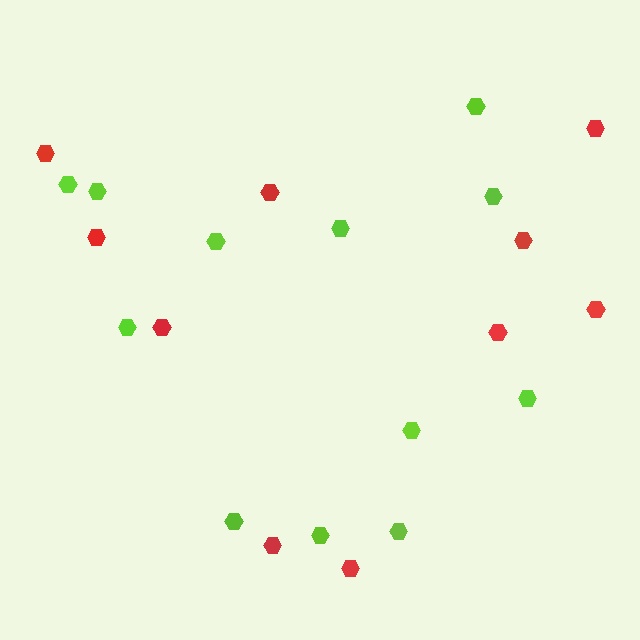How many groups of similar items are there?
There are 2 groups: one group of red hexagons (10) and one group of lime hexagons (12).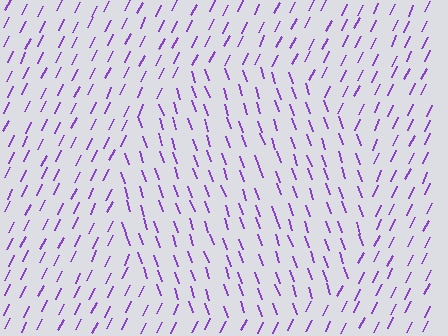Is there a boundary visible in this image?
Yes, there is a texture boundary formed by a change in line orientation.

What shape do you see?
I see a circle.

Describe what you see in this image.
The image is filled with small purple line segments. A circle region in the image has lines oriented differently from the surrounding lines, creating a visible texture boundary.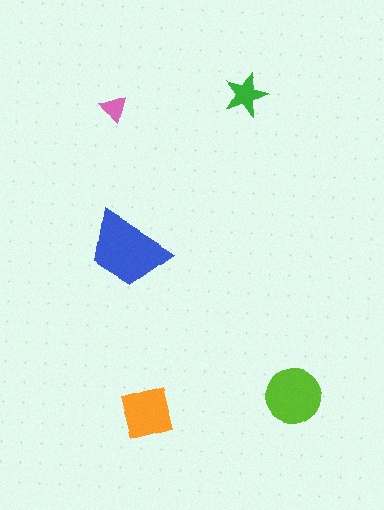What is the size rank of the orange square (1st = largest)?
3rd.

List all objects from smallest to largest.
The pink triangle, the green star, the orange square, the lime circle, the blue trapezoid.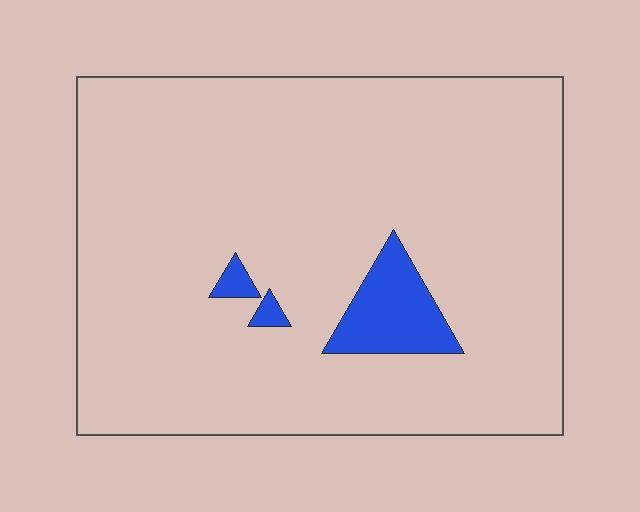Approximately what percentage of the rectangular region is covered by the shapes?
Approximately 5%.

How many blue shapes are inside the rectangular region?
3.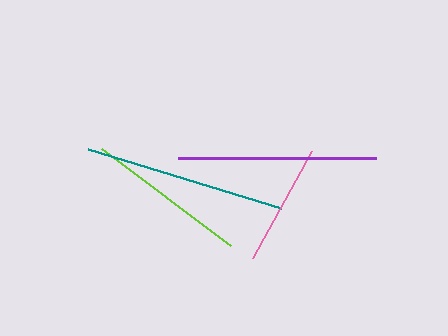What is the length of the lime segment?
The lime segment is approximately 161 pixels long.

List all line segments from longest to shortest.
From longest to shortest: teal, purple, lime, pink.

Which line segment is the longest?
The teal line is the longest at approximately 202 pixels.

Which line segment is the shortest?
The pink line is the shortest at approximately 123 pixels.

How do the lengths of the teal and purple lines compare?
The teal and purple lines are approximately the same length.